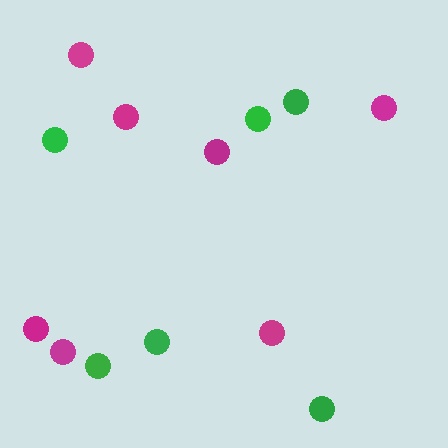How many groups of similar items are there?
There are 2 groups: one group of magenta circles (7) and one group of green circles (6).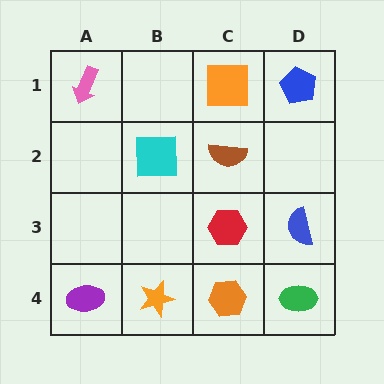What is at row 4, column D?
A green ellipse.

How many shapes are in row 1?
3 shapes.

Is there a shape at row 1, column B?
No, that cell is empty.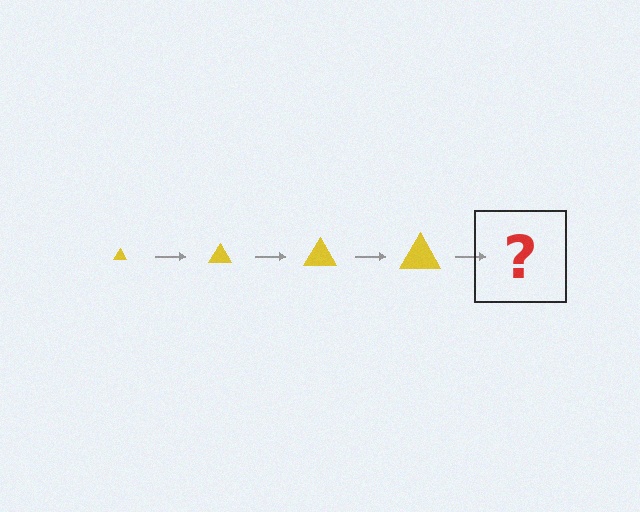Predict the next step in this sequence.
The next step is a yellow triangle, larger than the previous one.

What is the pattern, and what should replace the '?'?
The pattern is that the triangle gets progressively larger each step. The '?' should be a yellow triangle, larger than the previous one.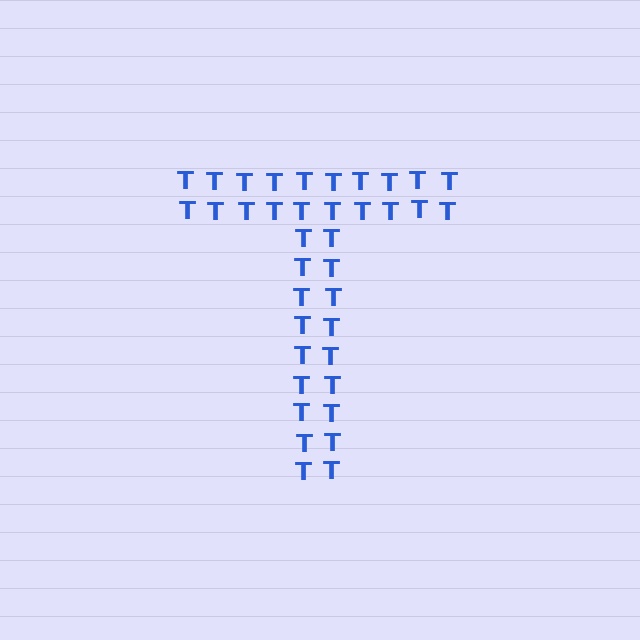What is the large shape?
The large shape is the letter T.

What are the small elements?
The small elements are letter T's.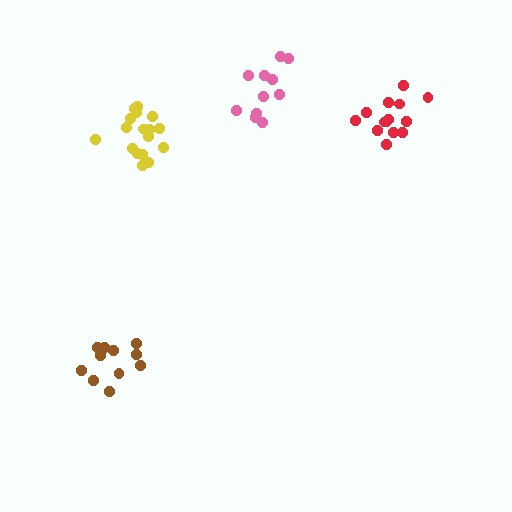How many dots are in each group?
Group 1: 11 dots, Group 2: 11 dots, Group 3: 17 dots, Group 4: 14 dots (53 total).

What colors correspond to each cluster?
The clusters are colored: brown, pink, yellow, red.